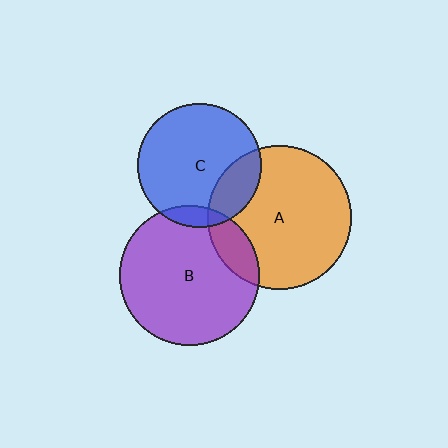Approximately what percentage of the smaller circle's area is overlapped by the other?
Approximately 15%.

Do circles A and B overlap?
Yes.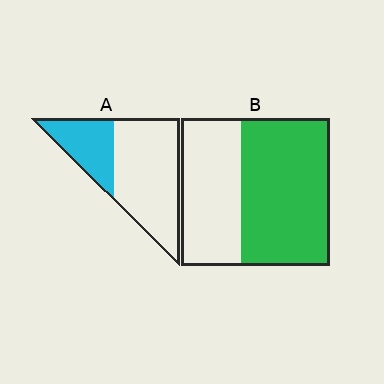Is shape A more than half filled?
No.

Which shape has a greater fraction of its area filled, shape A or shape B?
Shape B.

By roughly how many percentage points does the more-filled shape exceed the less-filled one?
By roughly 30 percentage points (B over A).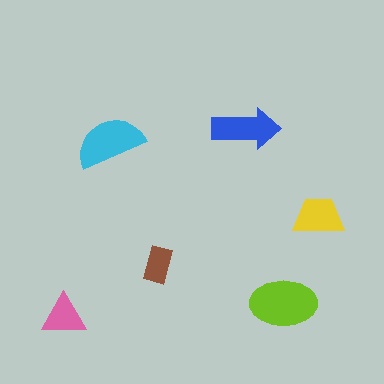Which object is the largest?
The lime ellipse.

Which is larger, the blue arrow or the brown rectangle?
The blue arrow.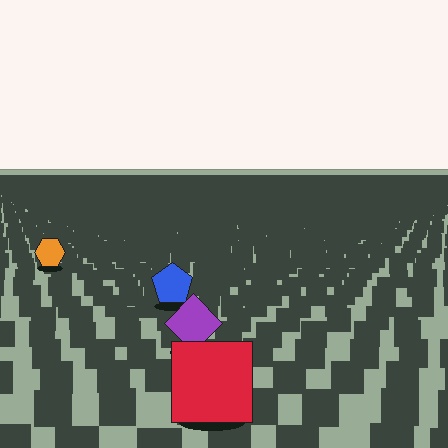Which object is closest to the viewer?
The red square is closest. The texture marks near it are larger and more spread out.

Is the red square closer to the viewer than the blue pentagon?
Yes. The red square is closer — you can tell from the texture gradient: the ground texture is coarser near it.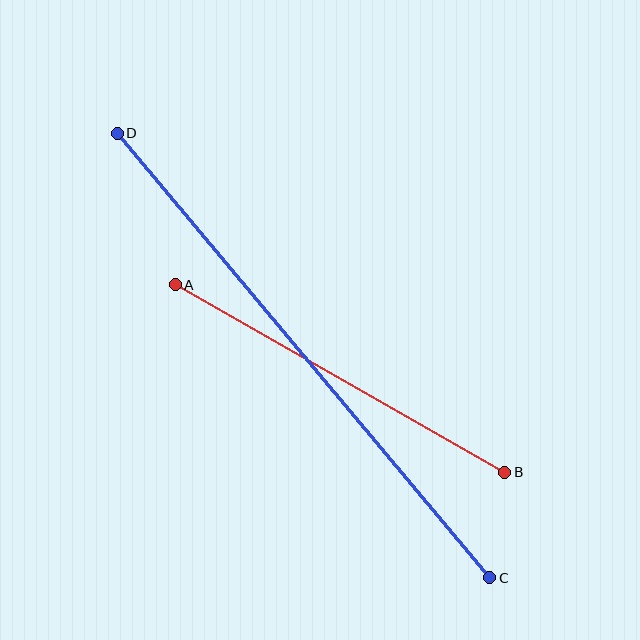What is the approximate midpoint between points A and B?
The midpoint is at approximately (340, 379) pixels.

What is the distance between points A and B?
The distance is approximately 379 pixels.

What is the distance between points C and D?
The distance is approximately 580 pixels.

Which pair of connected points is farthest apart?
Points C and D are farthest apart.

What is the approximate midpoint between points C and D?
The midpoint is at approximately (304, 355) pixels.